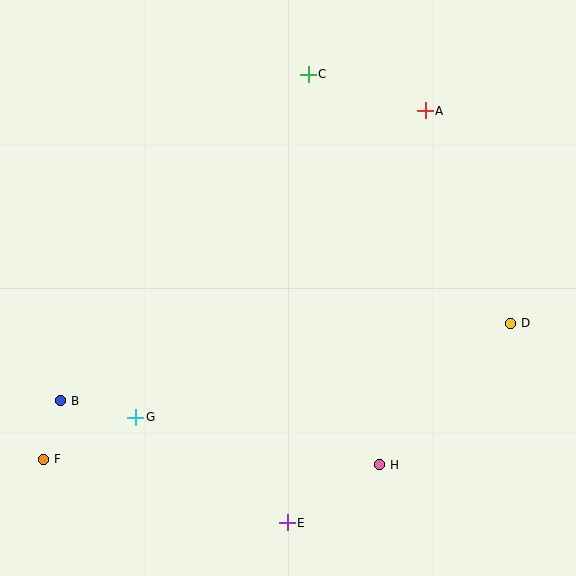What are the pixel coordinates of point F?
Point F is at (44, 459).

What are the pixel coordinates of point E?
Point E is at (287, 523).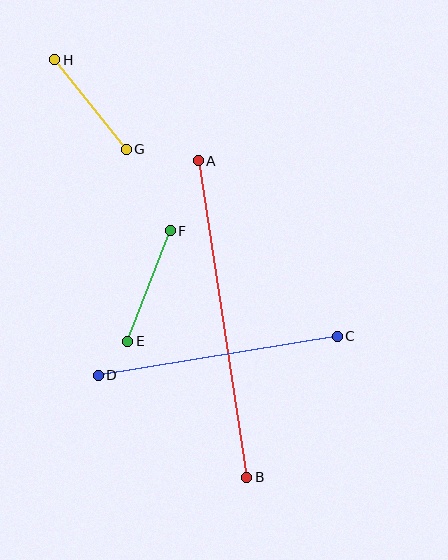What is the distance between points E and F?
The distance is approximately 118 pixels.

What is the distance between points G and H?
The distance is approximately 114 pixels.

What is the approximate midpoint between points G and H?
The midpoint is at approximately (91, 104) pixels.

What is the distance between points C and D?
The distance is approximately 242 pixels.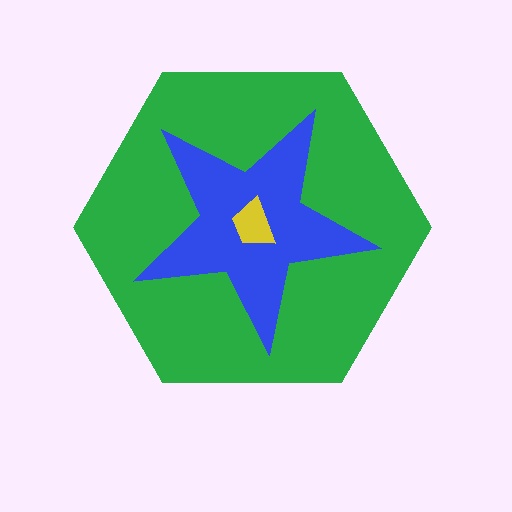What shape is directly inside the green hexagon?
The blue star.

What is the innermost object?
The yellow trapezoid.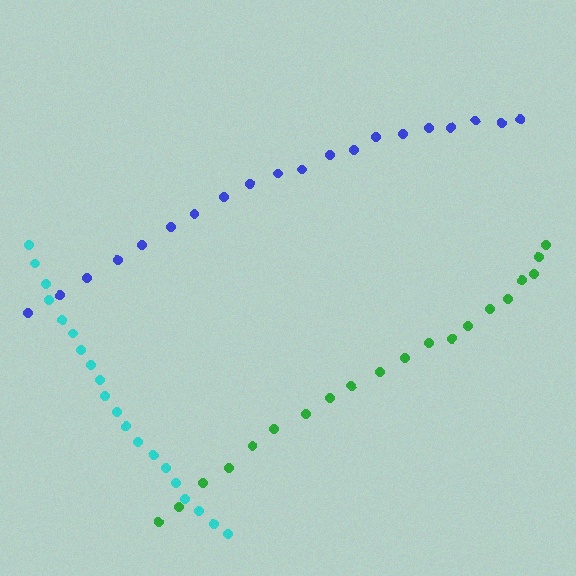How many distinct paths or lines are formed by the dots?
There are 3 distinct paths.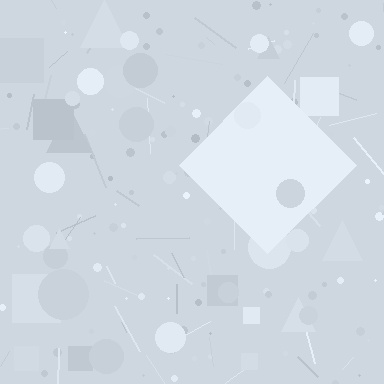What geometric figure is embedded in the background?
A diamond is embedded in the background.